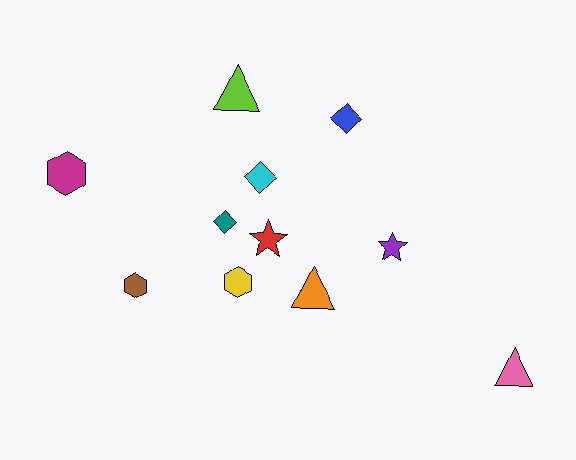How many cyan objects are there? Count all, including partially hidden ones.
There is 1 cyan object.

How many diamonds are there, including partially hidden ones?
There are 3 diamonds.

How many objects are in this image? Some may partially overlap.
There are 11 objects.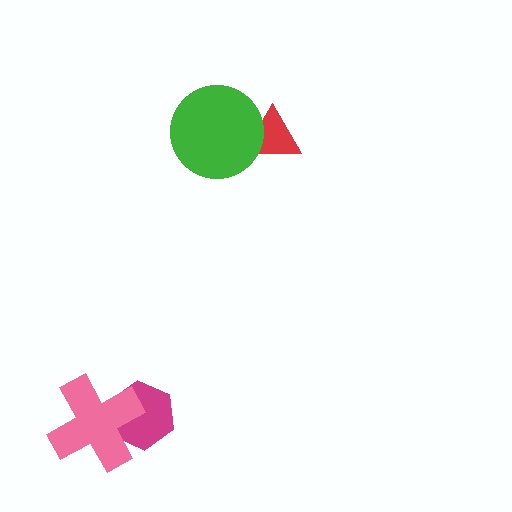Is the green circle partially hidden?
No, no other shape covers it.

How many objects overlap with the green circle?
1 object overlaps with the green circle.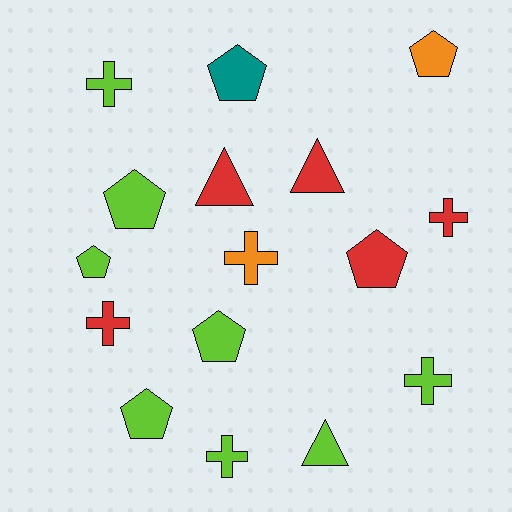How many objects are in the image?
There are 16 objects.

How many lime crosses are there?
There are 3 lime crosses.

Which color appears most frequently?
Lime, with 8 objects.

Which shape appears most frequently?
Pentagon, with 7 objects.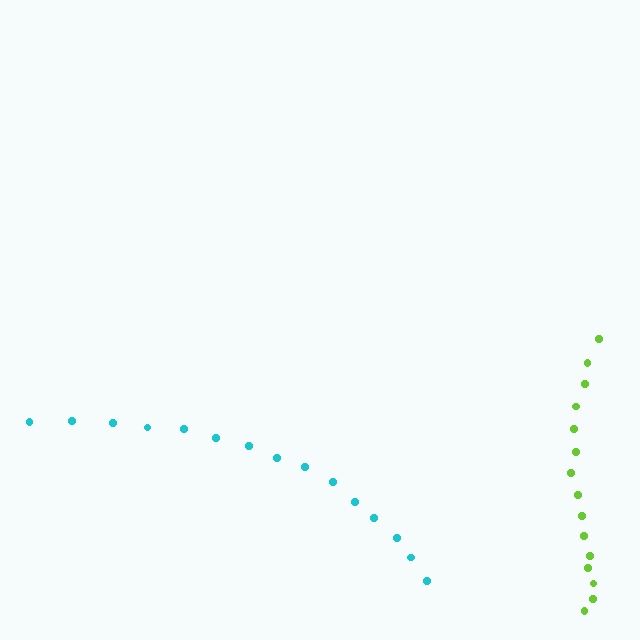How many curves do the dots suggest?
There are 2 distinct paths.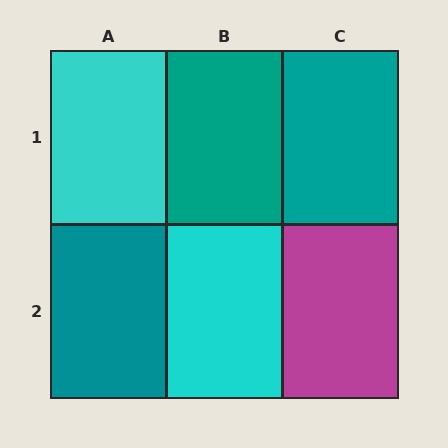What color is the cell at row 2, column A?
Teal.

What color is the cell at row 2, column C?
Magenta.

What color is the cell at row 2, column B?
Cyan.